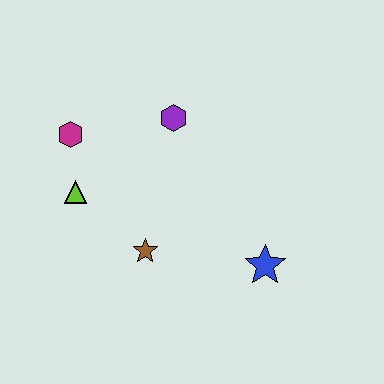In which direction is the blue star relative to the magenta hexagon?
The blue star is to the right of the magenta hexagon.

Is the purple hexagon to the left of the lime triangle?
No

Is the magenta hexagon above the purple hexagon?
No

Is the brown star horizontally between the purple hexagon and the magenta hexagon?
Yes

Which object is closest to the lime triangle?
The magenta hexagon is closest to the lime triangle.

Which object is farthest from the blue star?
The magenta hexagon is farthest from the blue star.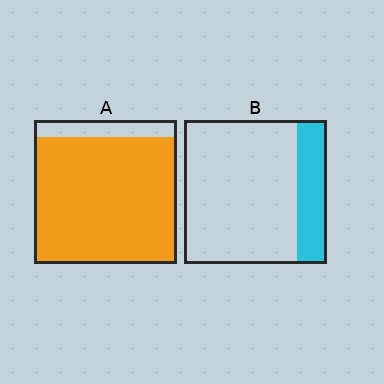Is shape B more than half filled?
No.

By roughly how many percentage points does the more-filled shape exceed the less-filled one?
By roughly 65 percentage points (A over B).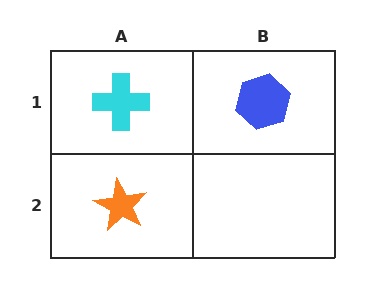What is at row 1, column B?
A blue hexagon.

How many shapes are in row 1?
2 shapes.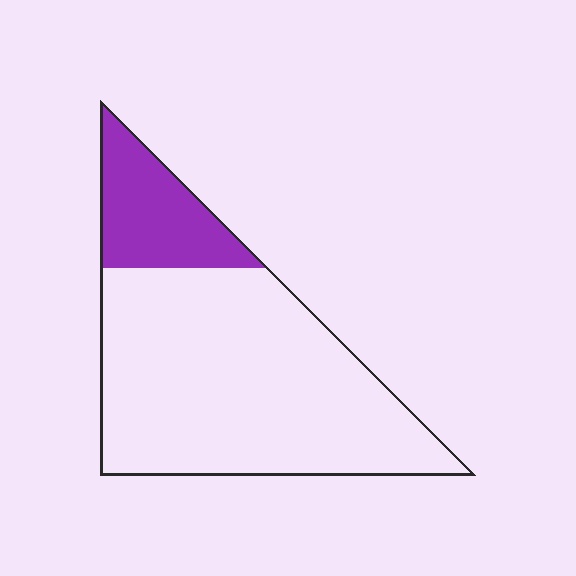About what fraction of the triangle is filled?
About one fifth (1/5).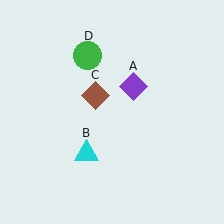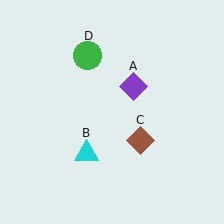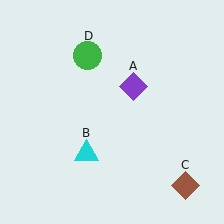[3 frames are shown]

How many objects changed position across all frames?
1 object changed position: brown diamond (object C).